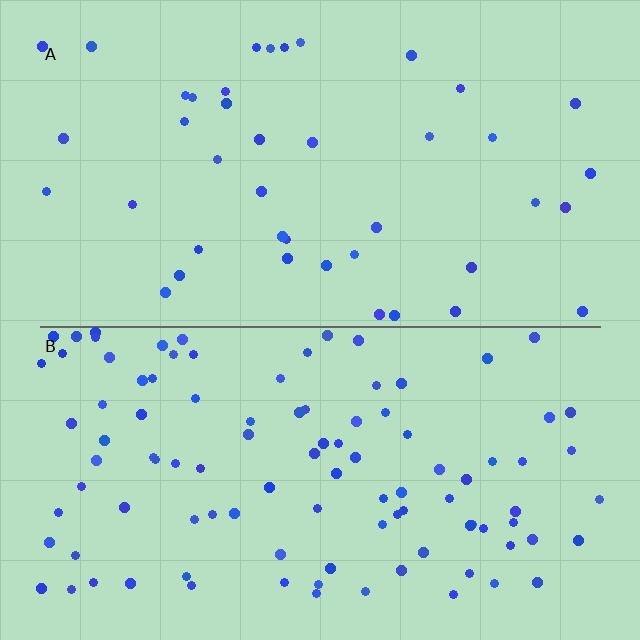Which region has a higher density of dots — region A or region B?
B (the bottom).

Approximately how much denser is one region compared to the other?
Approximately 2.4× — region B over region A.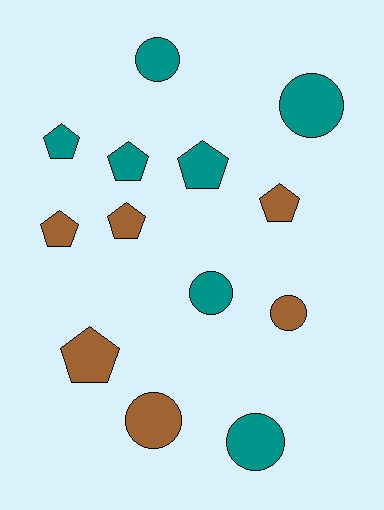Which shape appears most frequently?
Pentagon, with 7 objects.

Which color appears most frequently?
Teal, with 7 objects.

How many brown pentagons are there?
There are 4 brown pentagons.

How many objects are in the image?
There are 13 objects.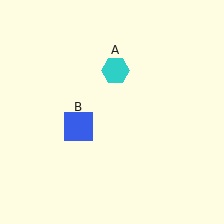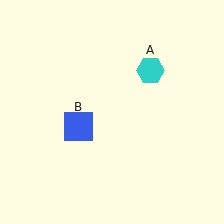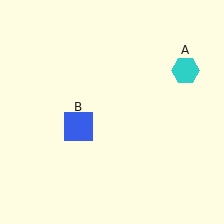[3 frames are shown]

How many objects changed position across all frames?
1 object changed position: cyan hexagon (object A).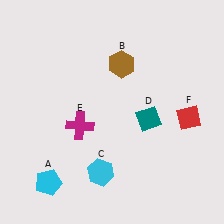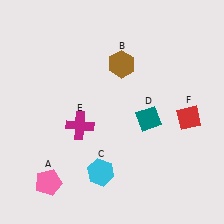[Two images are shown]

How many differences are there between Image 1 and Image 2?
There is 1 difference between the two images.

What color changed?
The pentagon (A) changed from cyan in Image 1 to pink in Image 2.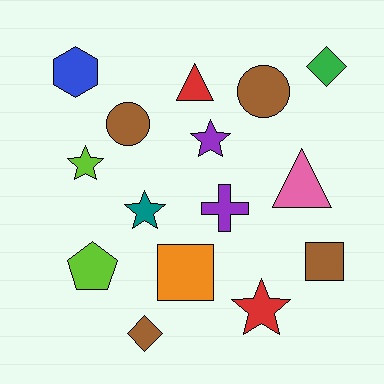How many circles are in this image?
There are 2 circles.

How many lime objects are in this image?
There are 2 lime objects.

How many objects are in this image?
There are 15 objects.